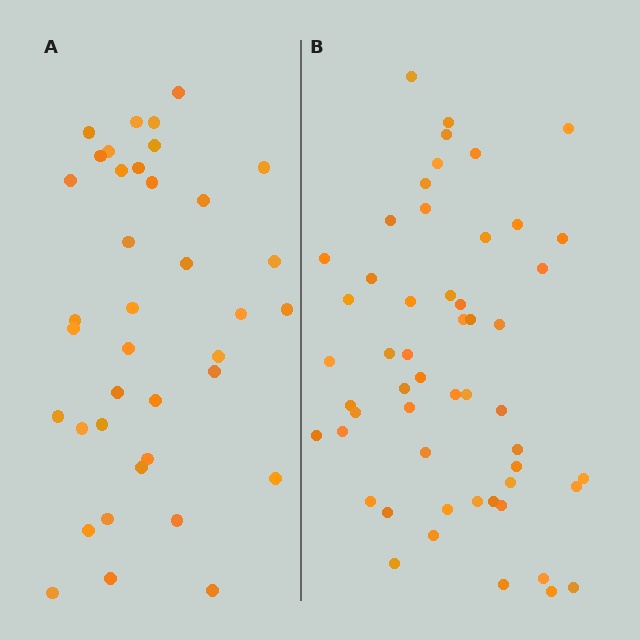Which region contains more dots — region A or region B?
Region B (the right region) has more dots.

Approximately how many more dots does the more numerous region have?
Region B has approximately 15 more dots than region A.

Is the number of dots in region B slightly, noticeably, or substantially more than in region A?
Region B has noticeably more, but not dramatically so. The ratio is roughly 1.4 to 1.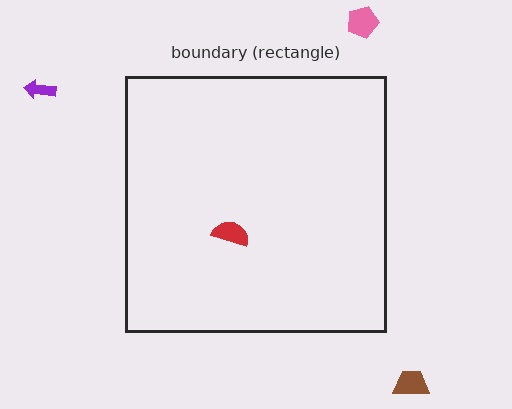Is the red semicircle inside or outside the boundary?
Inside.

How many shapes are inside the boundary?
1 inside, 3 outside.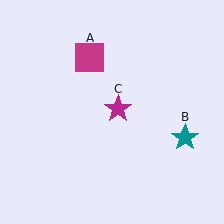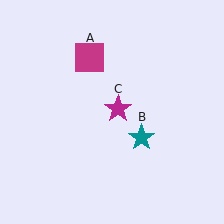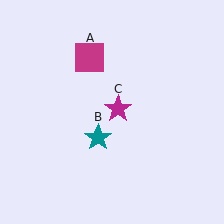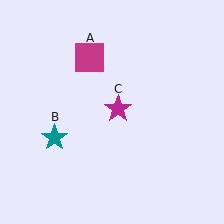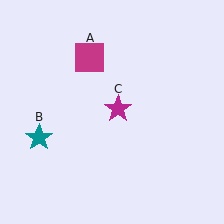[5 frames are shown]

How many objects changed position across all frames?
1 object changed position: teal star (object B).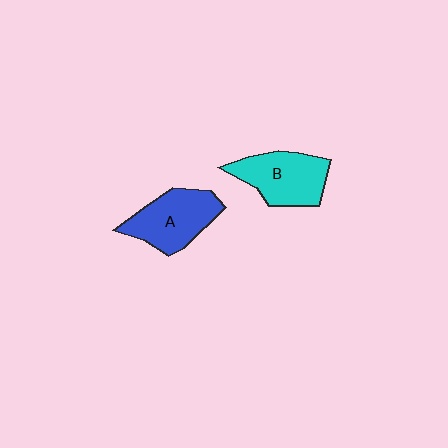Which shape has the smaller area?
Shape B (cyan).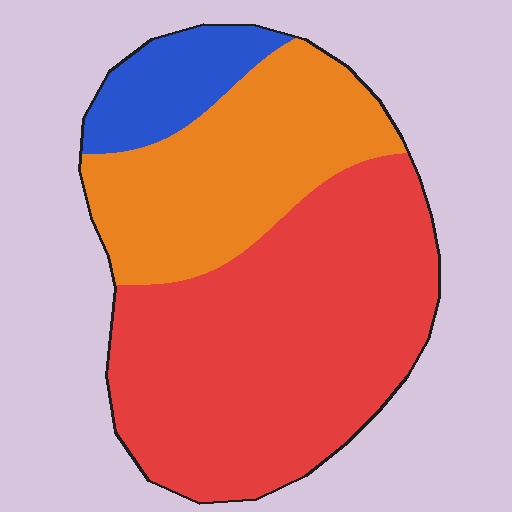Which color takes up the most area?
Red, at roughly 55%.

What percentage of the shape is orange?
Orange takes up between a sixth and a third of the shape.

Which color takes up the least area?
Blue, at roughly 10%.